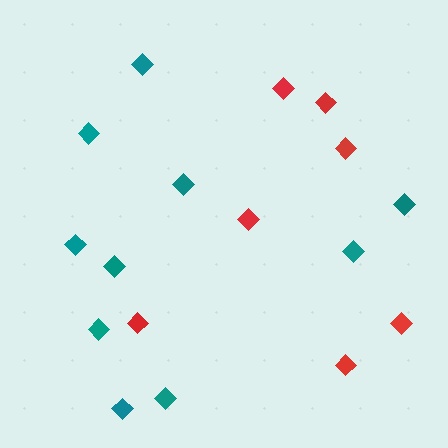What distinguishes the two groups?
There are 2 groups: one group of teal diamonds (10) and one group of red diamonds (7).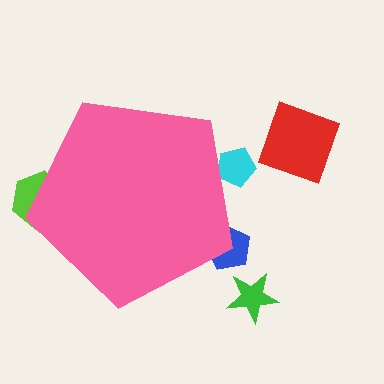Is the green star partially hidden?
No, the green star is fully visible.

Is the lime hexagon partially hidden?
Yes, the lime hexagon is partially hidden behind the pink pentagon.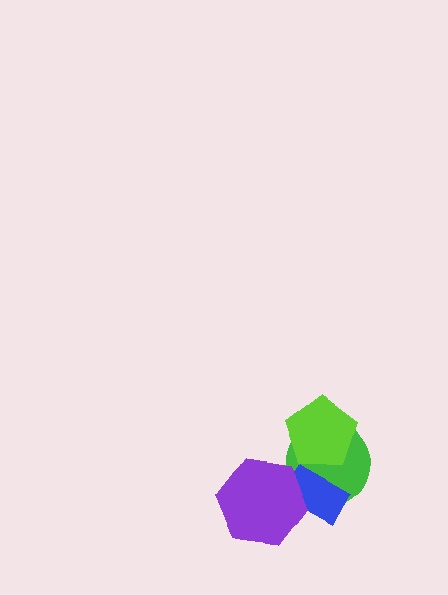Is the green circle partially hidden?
Yes, it is partially covered by another shape.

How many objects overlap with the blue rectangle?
2 objects overlap with the blue rectangle.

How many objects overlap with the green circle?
3 objects overlap with the green circle.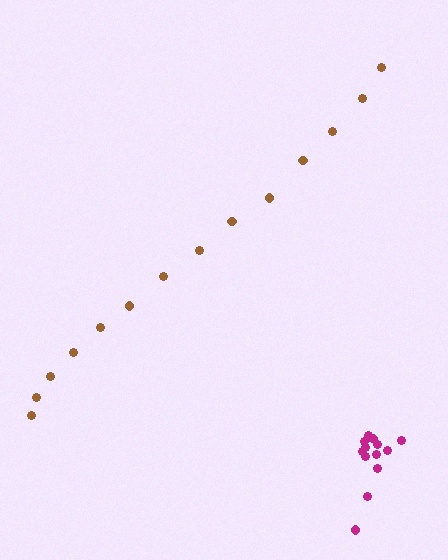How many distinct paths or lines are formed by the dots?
There are 2 distinct paths.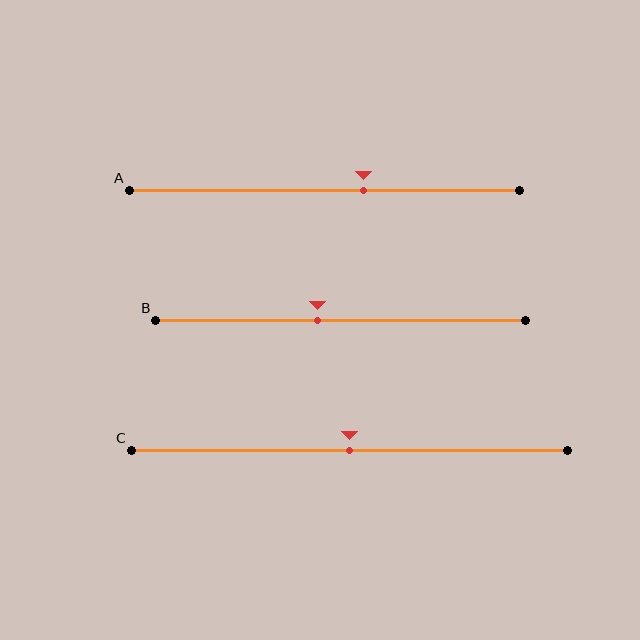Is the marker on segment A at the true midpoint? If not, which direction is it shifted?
No, the marker on segment A is shifted to the right by about 10% of the segment length.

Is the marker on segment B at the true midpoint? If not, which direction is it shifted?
No, the marker on segment B is shifted to the left by about 6% of the segment length.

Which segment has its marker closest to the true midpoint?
Segment C has its marker closest to the true midpoint.